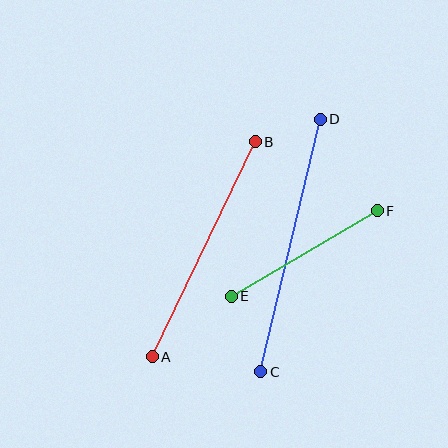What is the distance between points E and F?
The distance is approximately 169 pixels.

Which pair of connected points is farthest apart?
Points C and D are farthest apart.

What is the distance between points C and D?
The distance is approximately 259 pixels.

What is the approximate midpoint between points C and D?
The midpoint is at approximately (291, 246) pixels.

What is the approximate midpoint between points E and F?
The midpoint is at approximately (304, 254) pixels.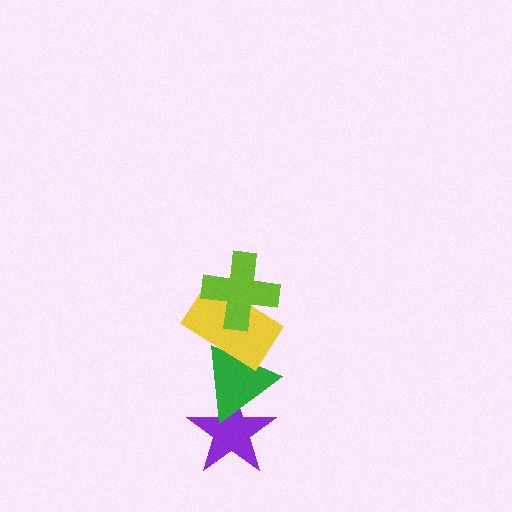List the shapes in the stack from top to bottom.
From top to bottom: the lime cross, the yellow rectangle, the green triangle, the purple star.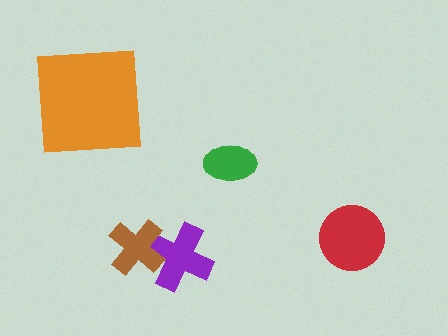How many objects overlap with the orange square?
0 objects overlap with the orange square.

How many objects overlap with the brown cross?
1 object overlaps with the brown cross.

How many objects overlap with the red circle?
0 objects overlap with the red circle.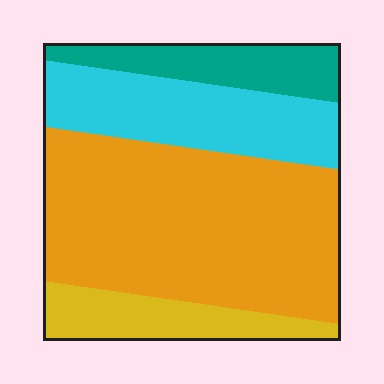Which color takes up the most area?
Orange, at roughly 50%.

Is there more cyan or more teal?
Cyan.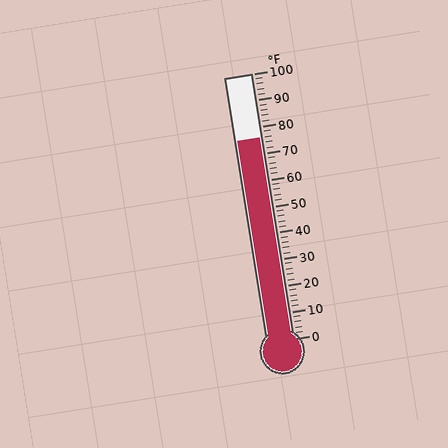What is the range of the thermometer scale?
The thermometer scale ranges from 0°F to 100°F.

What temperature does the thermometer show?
The thermometer shows approximately 76°F.